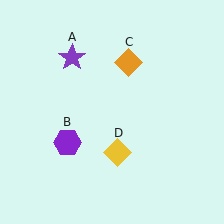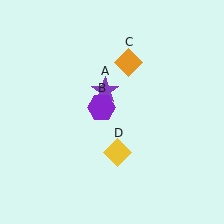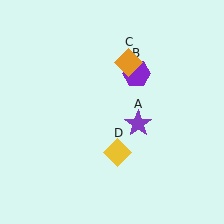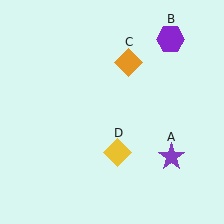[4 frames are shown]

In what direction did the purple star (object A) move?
The purple star (object A) moved down and to the right.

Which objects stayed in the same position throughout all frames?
Orange diamond (object C) and yellow diamond (object D) remained stationary.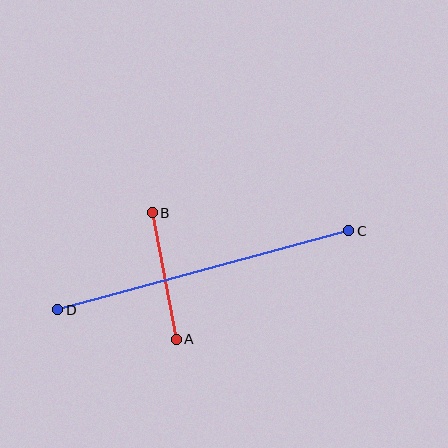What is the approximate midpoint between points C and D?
The midpoint is at approximately (203, 270) pixels.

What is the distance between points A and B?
The distance is approximately 129 pixels.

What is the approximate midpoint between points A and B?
The midpoint is at approximately (164, 276) pixels.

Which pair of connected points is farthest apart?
Points C and D are farthest apart.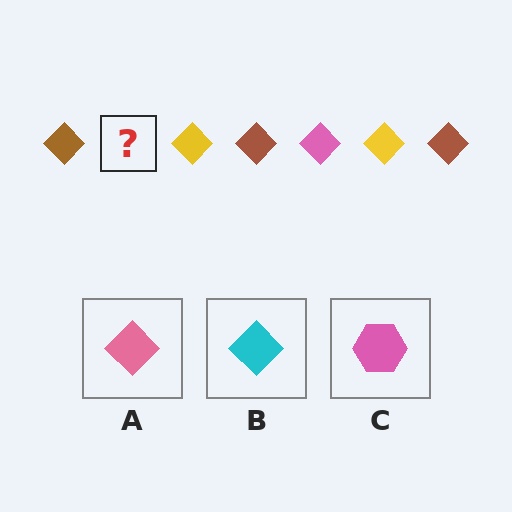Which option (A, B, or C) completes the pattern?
A.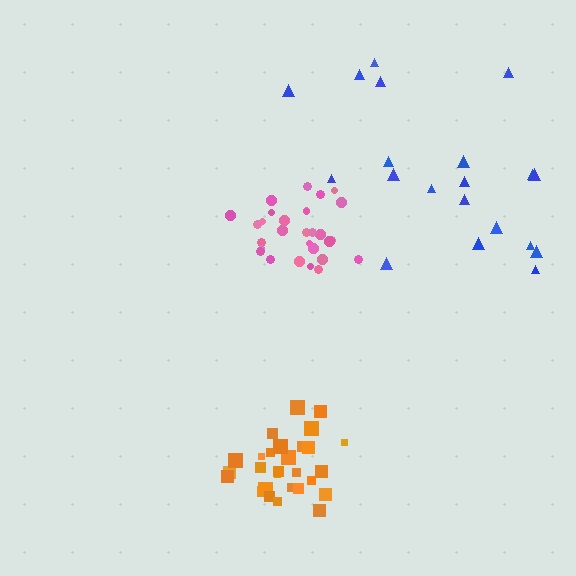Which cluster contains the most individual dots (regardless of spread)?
Orange (29).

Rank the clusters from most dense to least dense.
orange, pink, blue.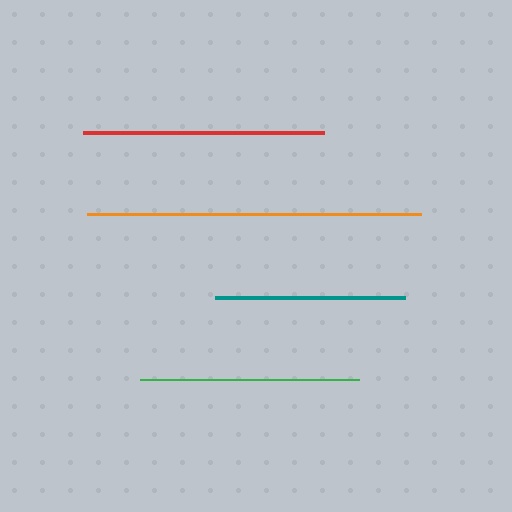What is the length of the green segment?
The green segment is approximately 219 pixels long.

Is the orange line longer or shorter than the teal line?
The orange line is longer than the teal line.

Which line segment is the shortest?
The teal line is the shortest at approximately 190 pixels.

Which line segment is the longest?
The orange line is the longest at approximately 334 pixels.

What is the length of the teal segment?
The teal segment is approximately 190 pixels long.